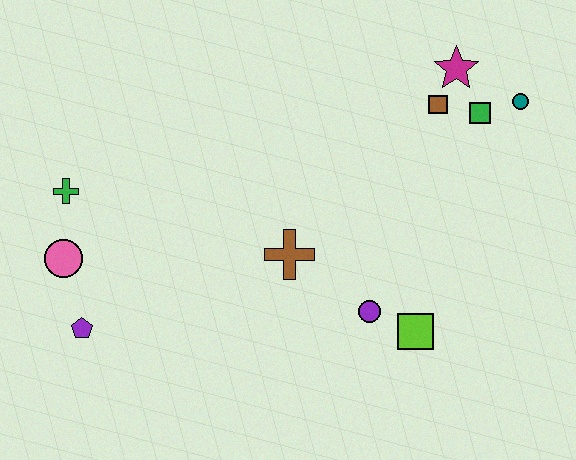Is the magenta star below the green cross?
No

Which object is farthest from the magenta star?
The purple pentagon is farthest from the magenta star.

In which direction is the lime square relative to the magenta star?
The lime square is below the magenta star.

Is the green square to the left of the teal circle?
Yes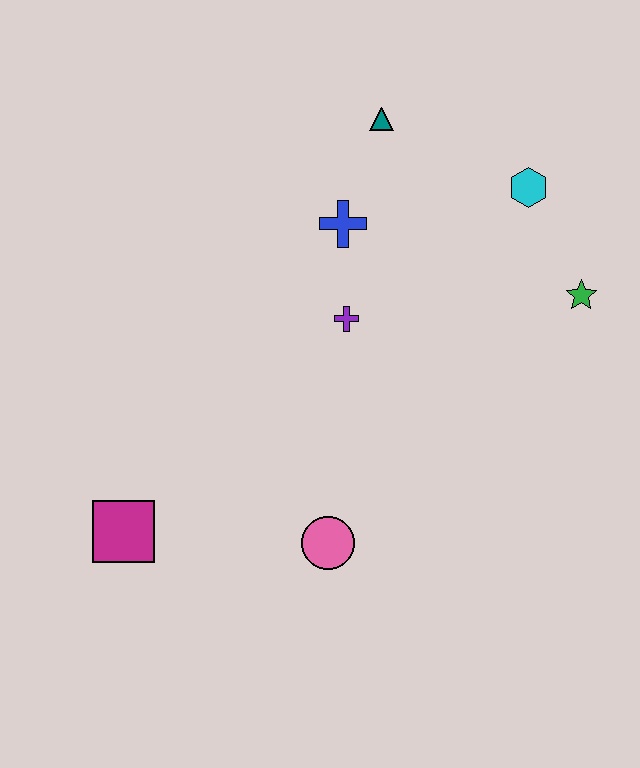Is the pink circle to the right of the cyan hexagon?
No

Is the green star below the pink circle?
No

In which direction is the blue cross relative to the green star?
The blue cross is to the left of the green star.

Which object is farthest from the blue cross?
The magenta square is farthest from the blue cross.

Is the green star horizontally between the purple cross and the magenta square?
No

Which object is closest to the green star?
The cyan hexagon is closest to the green star.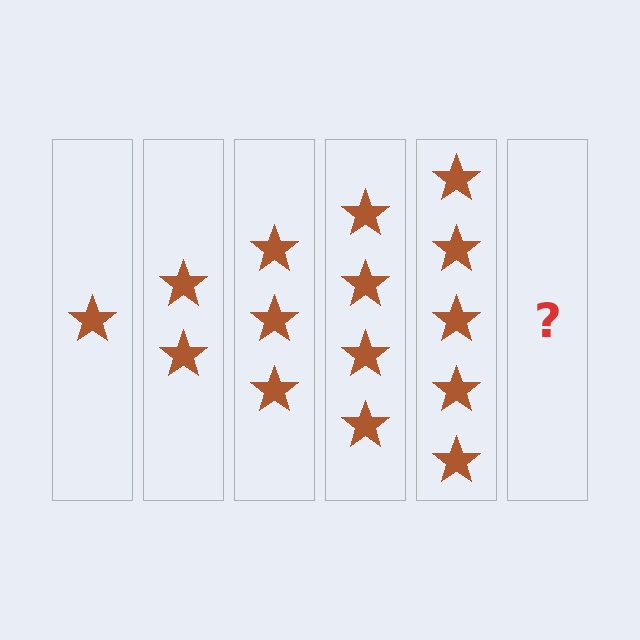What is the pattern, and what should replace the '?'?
The pattern is that each step adds one more star. The '?' should be 6 stars.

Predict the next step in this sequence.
The next step is 6 stars.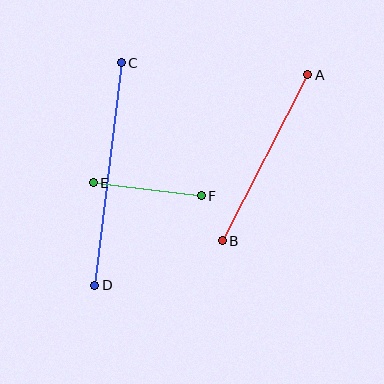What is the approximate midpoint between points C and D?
The midpoint is at approximately (108, 174) pixels.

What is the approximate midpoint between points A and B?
The midpoint is at approximately (265, 158) pixels.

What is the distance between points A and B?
The distance is approximately 187 pixels.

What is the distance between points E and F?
The distance is approximately 109 pixels.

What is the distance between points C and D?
The distance is approximately 224 pixels.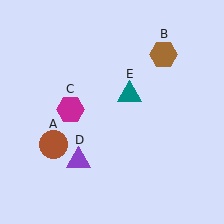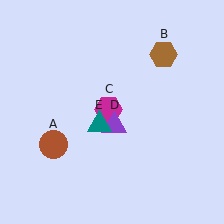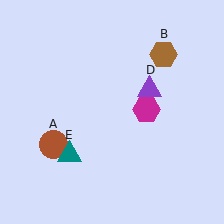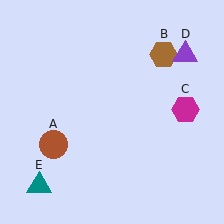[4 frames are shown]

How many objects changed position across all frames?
3 objects changed position: magenta hexagon (object C), purple triangle (object D), teal triangle (object E).